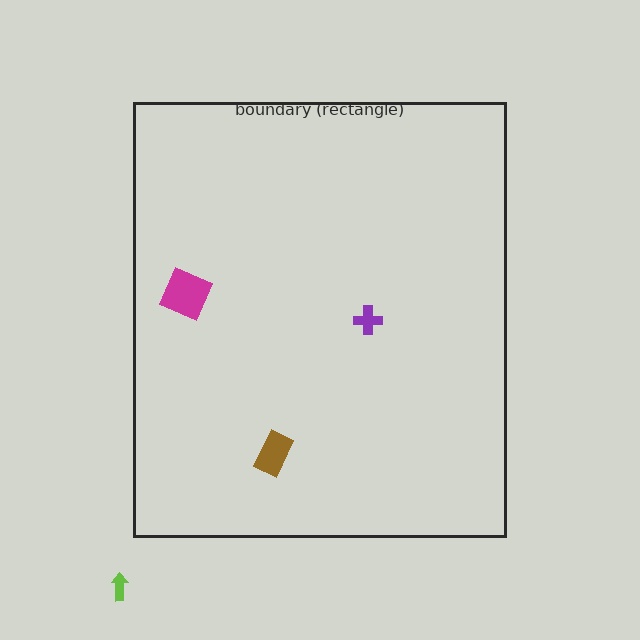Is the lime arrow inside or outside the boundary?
Outside.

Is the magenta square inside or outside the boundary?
Inside.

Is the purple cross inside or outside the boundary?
Inside.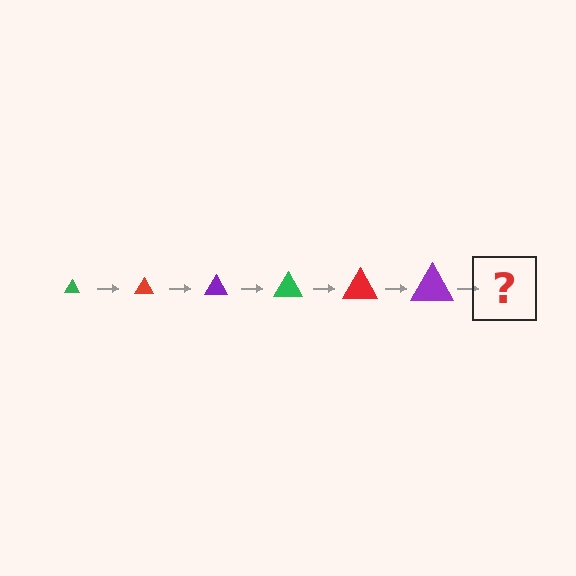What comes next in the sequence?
The next element should be a green triangle, larger than the previous one.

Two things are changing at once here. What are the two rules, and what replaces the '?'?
The two rules are that the triangle grows larger each step and the color cycles through green, red, and purple. The '?' should be a green triangle, larger than the previous one.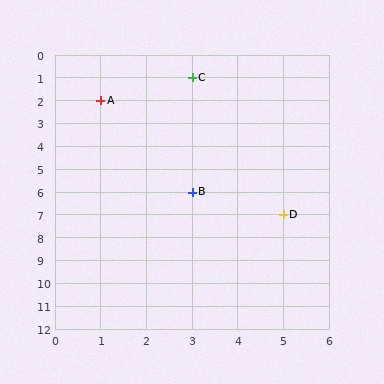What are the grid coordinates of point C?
Point C is at grid coordinates (3, 1).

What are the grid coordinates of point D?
Point D is at grid coordinates (5, 7).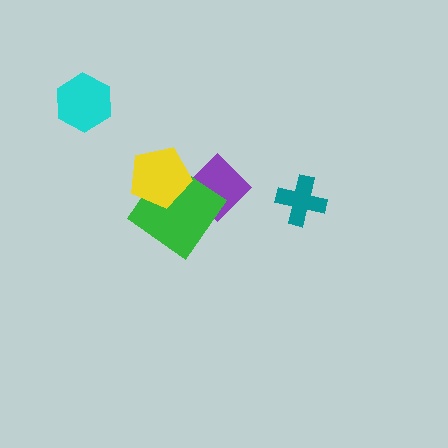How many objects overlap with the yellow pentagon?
2 objects overlap with the yellow pentagon.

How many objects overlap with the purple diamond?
2 objects overlap with the purple diamond.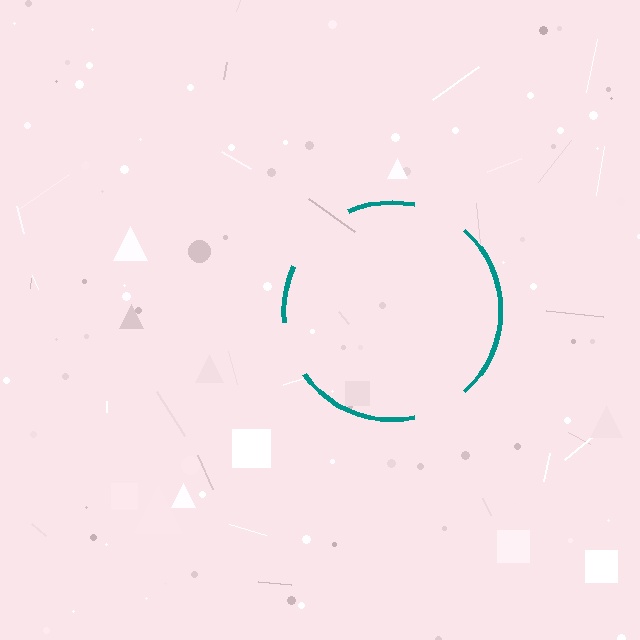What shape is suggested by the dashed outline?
The dashed outline suggests a circle.